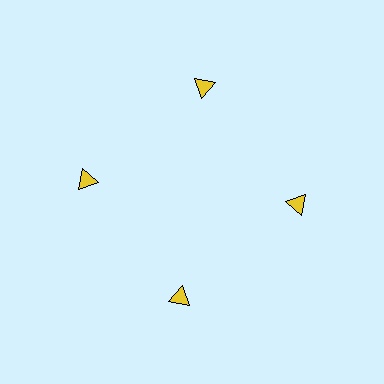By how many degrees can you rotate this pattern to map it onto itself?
The pattern maps onto itself every 90 degrees of rotation.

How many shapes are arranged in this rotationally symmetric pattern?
There are 4 shapes, arranged in 4 groups of 1.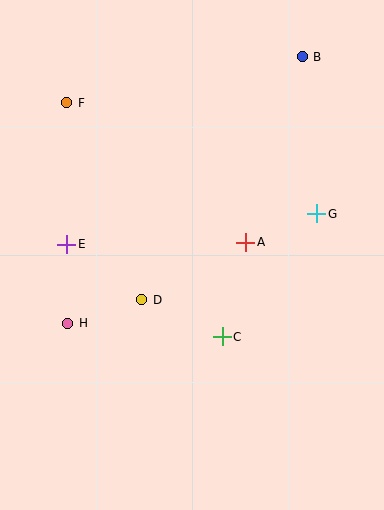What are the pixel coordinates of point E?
Point E is at (67, 244).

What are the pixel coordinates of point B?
Point B is at (302, 57).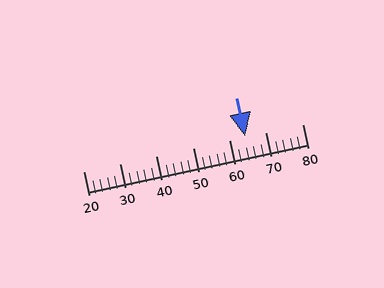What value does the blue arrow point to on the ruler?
The blue arrow points to approximately 64.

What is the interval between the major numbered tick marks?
The major tick marks are spaced 10 units apart.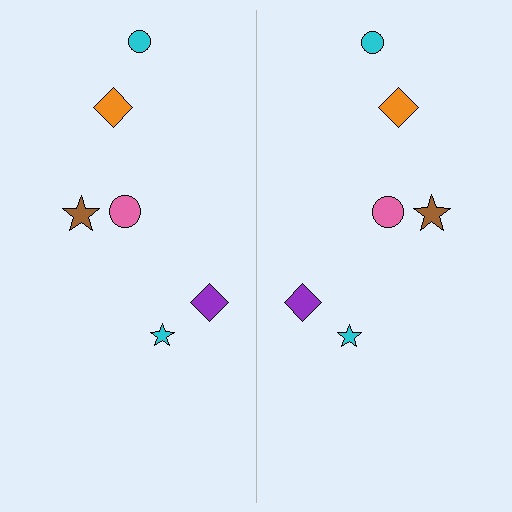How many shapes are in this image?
There are 12 shapes in this image.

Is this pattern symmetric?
Yes, this pattern has bilateral (reflection) symmetry.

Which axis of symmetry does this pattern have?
The pattern has a vertical axis of symmetry running through the center of the image.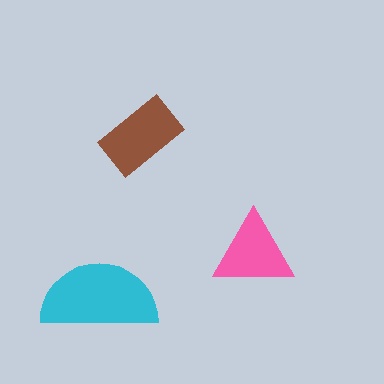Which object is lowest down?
The cyan semicircle is bottommost.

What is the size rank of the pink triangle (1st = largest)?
3rd.